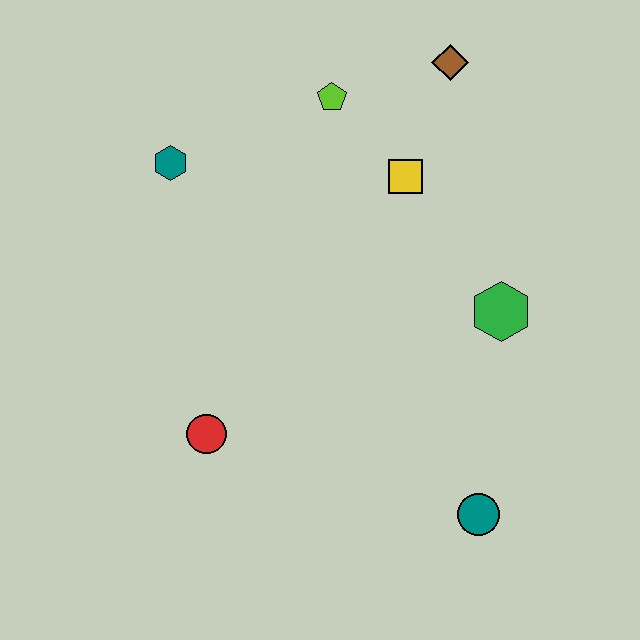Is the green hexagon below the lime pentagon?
Yes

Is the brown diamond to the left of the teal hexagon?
No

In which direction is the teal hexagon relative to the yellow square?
The teal hexagon is to the left of the yellow square.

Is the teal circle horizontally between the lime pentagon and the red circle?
No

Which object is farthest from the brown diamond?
The teal circle is farthest from the brown diamond.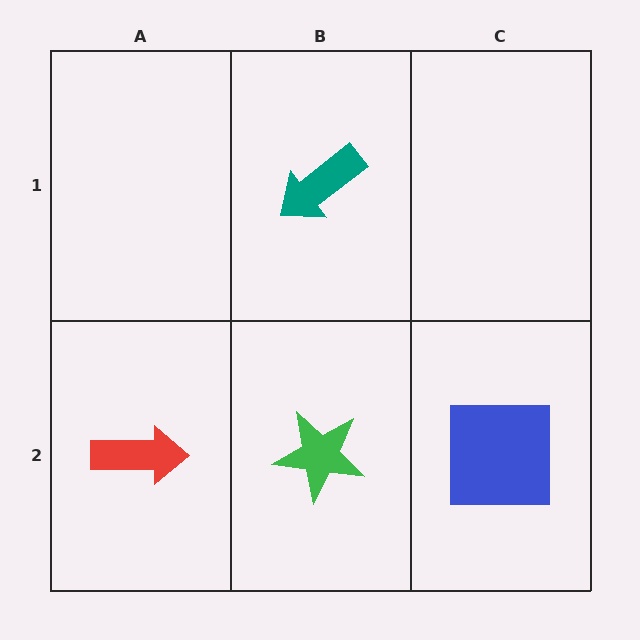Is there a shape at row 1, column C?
No, that cell is empty.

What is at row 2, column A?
A red arrow.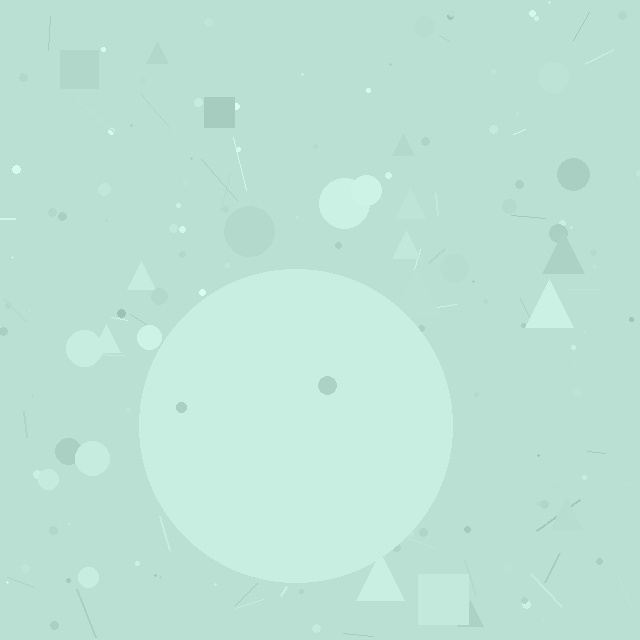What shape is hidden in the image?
A circle is hidden in the image.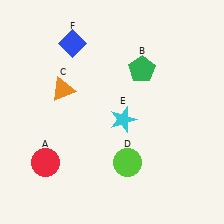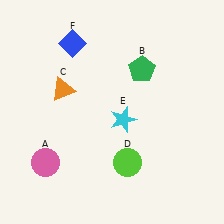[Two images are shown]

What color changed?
The circle (A) changed from red in Image 1 to pink in Image 2.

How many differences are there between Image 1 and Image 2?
There is 1 difference between the two images.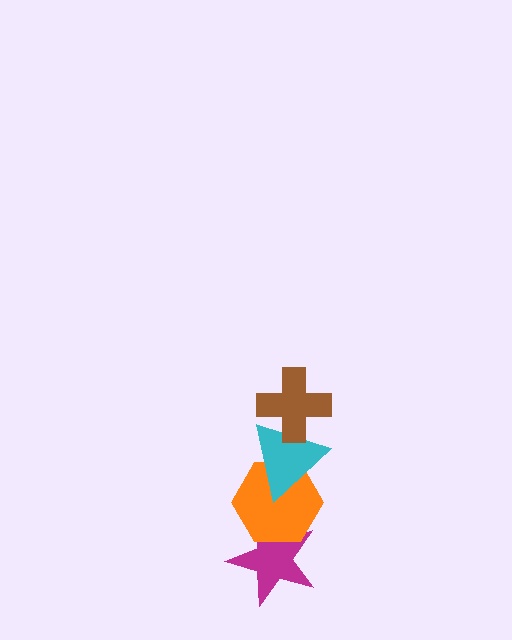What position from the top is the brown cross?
The brown cross is 1st from the top.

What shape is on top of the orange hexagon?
The cyan triangle is on top of the orange hexagon.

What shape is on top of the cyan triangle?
The brown cross is on top of the cyan triangle.